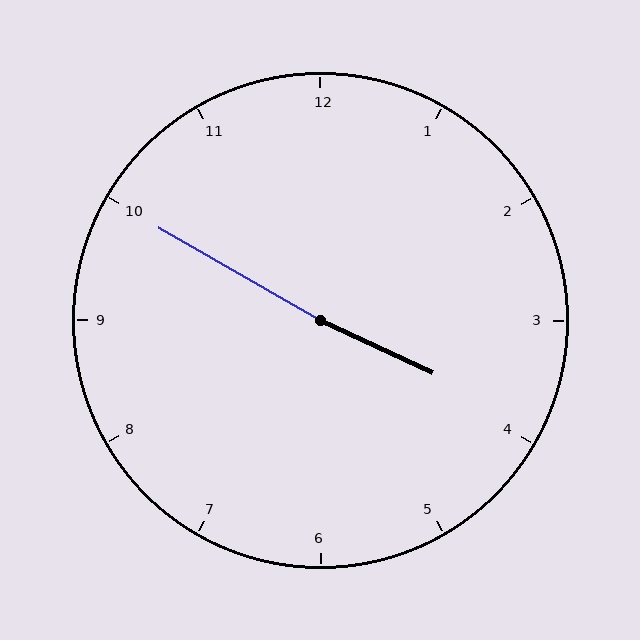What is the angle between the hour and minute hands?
Approximately 175 degrees.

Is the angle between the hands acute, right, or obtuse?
It is obtuse.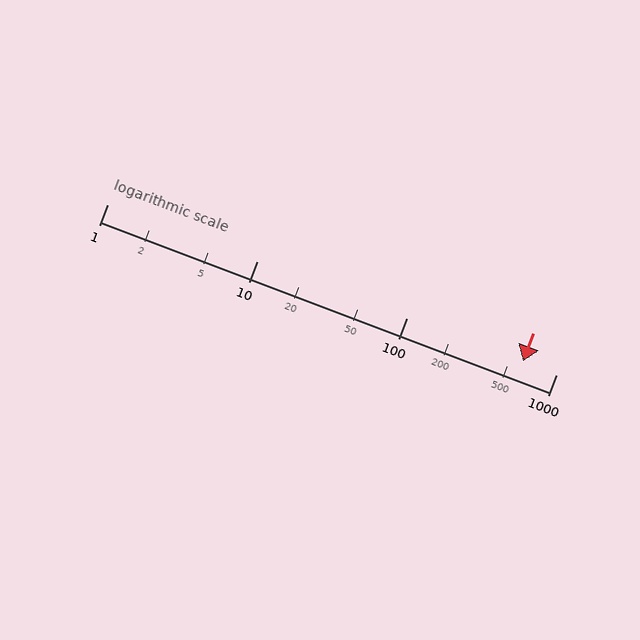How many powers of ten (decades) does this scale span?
The scale spans 3 decades, from 1 to 1000.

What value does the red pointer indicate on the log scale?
The pointer indicates approximately 600.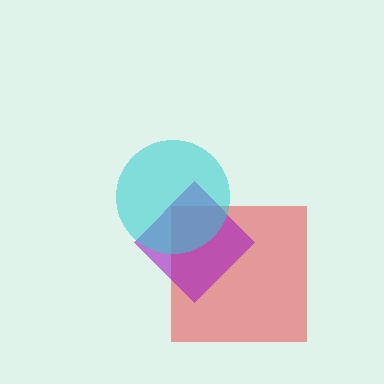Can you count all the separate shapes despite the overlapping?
Yes, there are 3 separate shapes.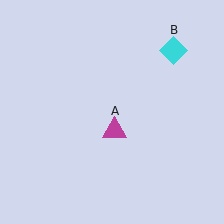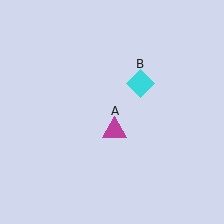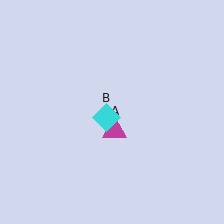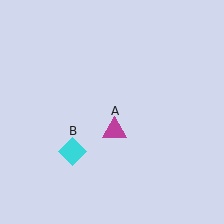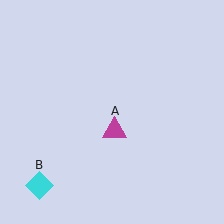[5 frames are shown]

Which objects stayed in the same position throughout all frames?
Magenta triangle (object A) remained stationary.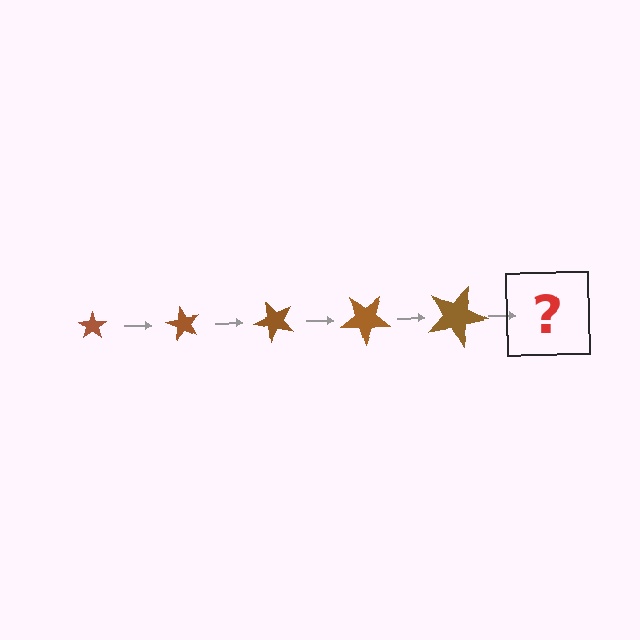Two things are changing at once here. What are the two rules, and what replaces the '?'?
The two rules are that the star grows larger each step and it rotates 60 degrees each step. The '?' should be a star, larger than the previous one and rotated 300 degrees from the start.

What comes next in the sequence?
The next element should be a star, larger than the previous one and rotated 300 degrees from the start.